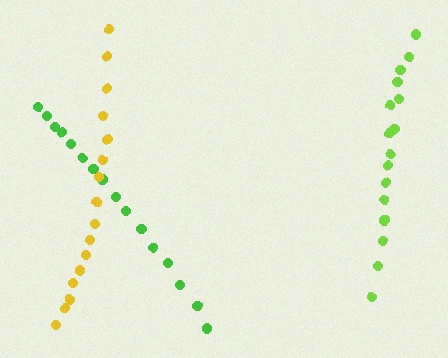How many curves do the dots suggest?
There are 3 distinct paths.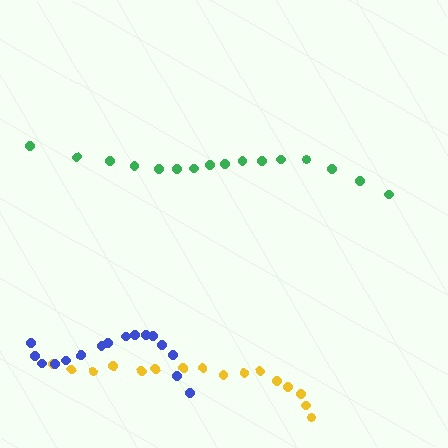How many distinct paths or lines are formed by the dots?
There are 3 distinct paths.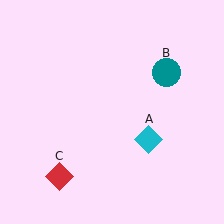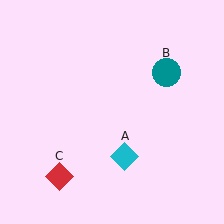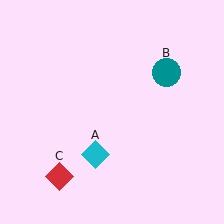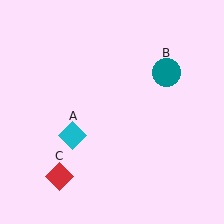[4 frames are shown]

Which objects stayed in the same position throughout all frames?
Teal circle (object B) and red diamond (object C) remained stationary.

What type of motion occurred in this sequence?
The cyan diamond (object A) rotated clockwise around the center of the scene.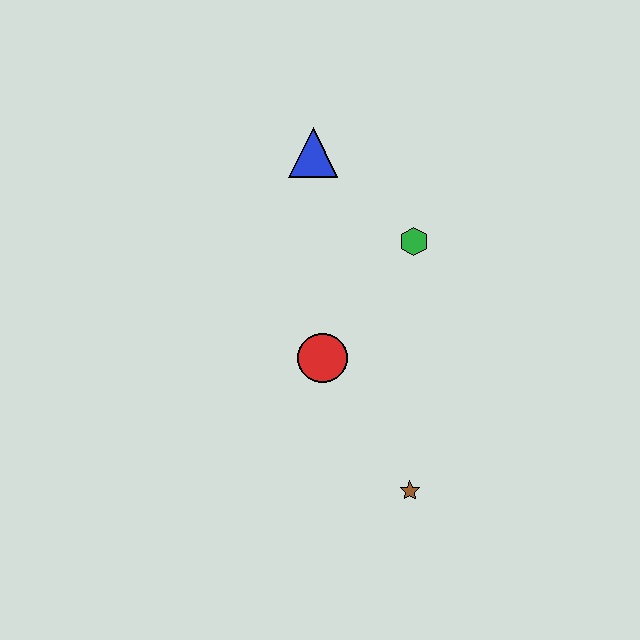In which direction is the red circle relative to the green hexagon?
The red circle is below the green hexagon.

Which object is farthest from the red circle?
The blue triangle is farthest from the red circle.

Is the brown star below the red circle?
Yes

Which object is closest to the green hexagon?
The blue triangle is closest to the green hexagon.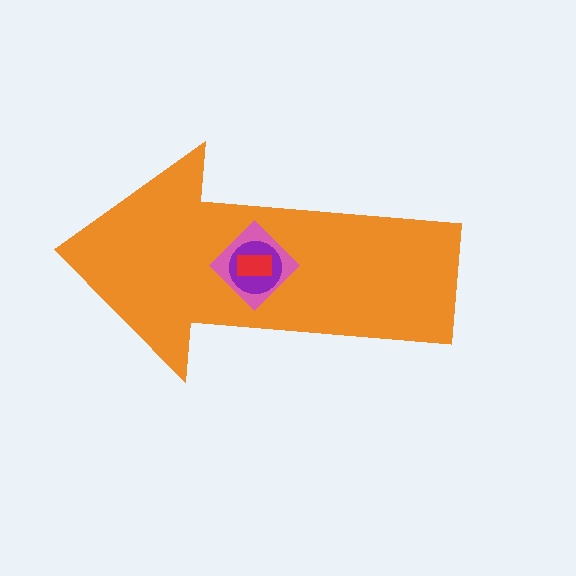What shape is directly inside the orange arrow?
The pink diamond.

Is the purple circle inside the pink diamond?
Yes.